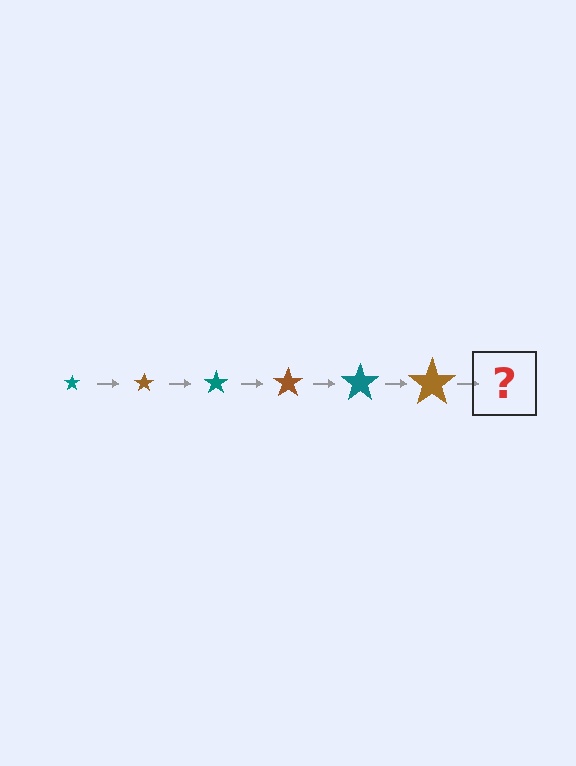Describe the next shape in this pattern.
It should be a teal star, larger than the previous one.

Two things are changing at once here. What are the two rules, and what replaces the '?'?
The two rules are that the star grows larger each step and the color cycles through teal and brown. The '?' should be a teal star, larger than the previous one.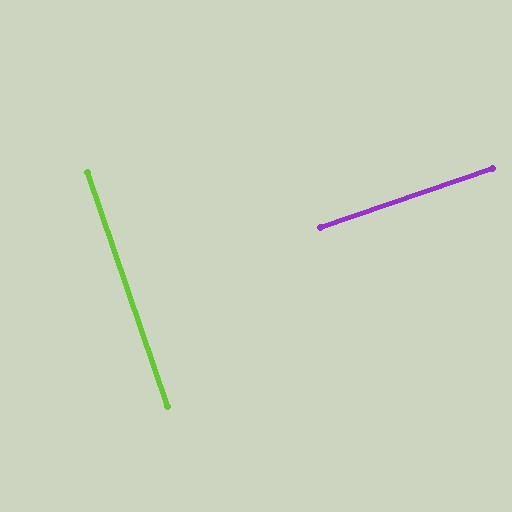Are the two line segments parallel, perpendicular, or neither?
Perpendicular — they meet at approximately 90°.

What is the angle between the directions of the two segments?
Approximately 90 degrees.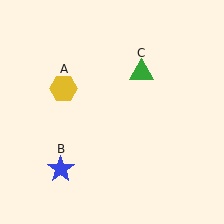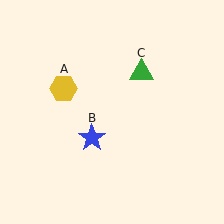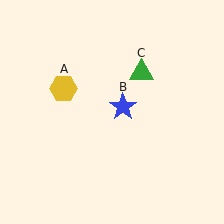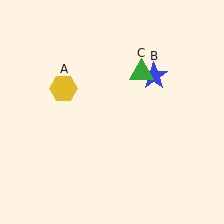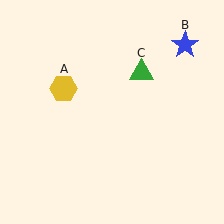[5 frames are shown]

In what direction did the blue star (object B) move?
The blue star (object B) moved up and to the right.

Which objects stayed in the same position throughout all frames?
Yellow hexagon (object A) and green triangle (object C) remained stationary.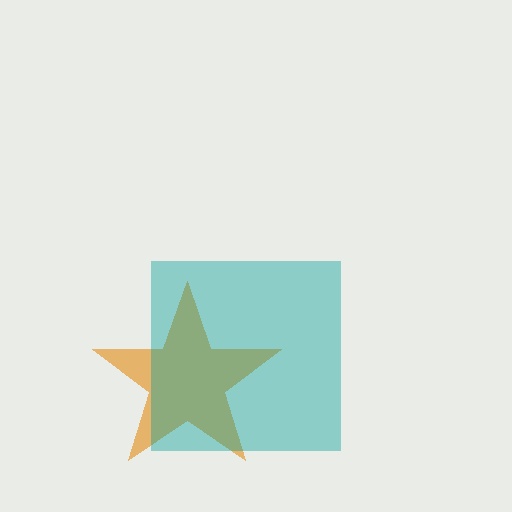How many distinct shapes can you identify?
There are 2 distinct shapes: an orange star, a teal square.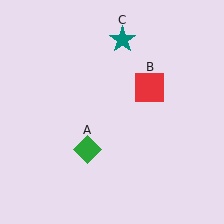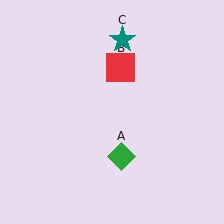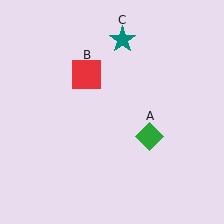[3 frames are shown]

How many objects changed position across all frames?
2 objects changed position: green diamond (object A), red square (object B).